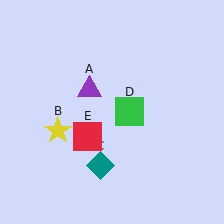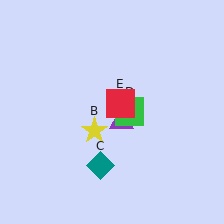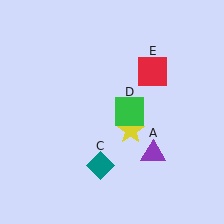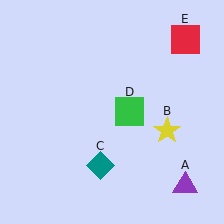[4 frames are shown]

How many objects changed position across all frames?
3 objects changed position: purple triangle (object A), yellow star (object B), red square (object E).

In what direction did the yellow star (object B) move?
The yellow star (object B) moved right.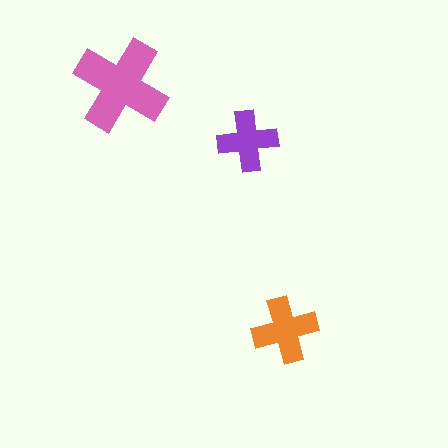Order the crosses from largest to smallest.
the pink one, the orange one, the purple one.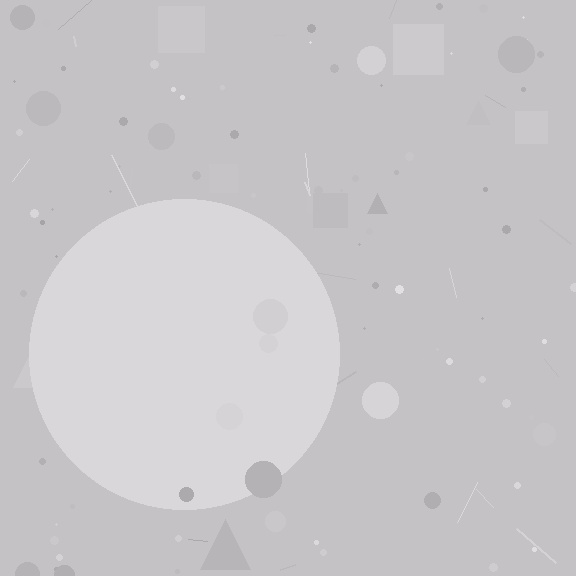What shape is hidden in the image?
A circle is hidden in the image.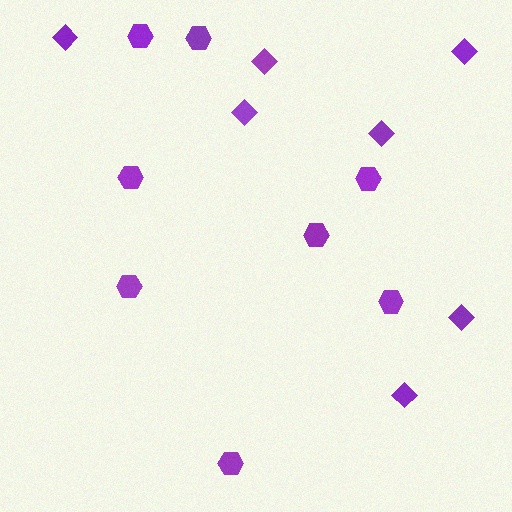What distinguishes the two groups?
There are 2 groups: one group of diamonds (7) and one group of hexagons (8).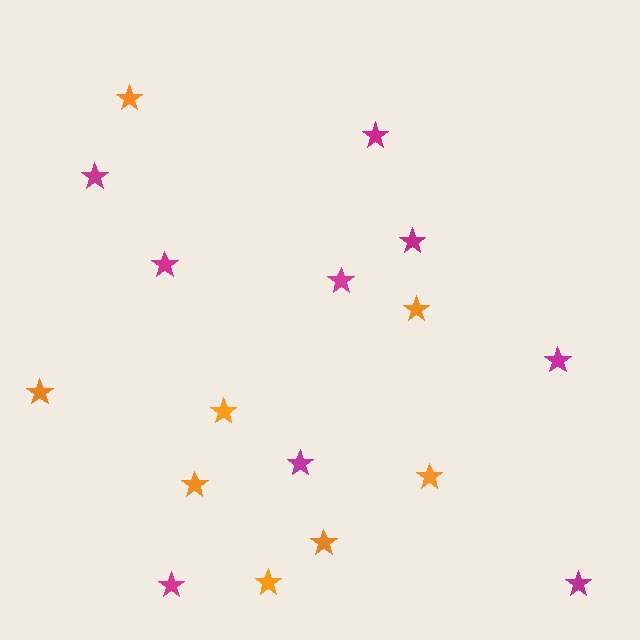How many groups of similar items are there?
There are 2 groups: one group of orange stars (8) and one group of magenta stars (9).